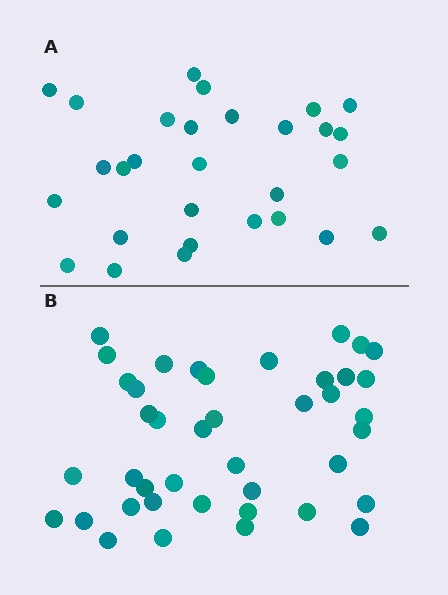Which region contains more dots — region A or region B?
Region B (the bottom region) has more dots.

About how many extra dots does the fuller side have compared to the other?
Region B has roughly 12 or so more dots than region A.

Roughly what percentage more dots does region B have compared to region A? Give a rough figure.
About 40% more.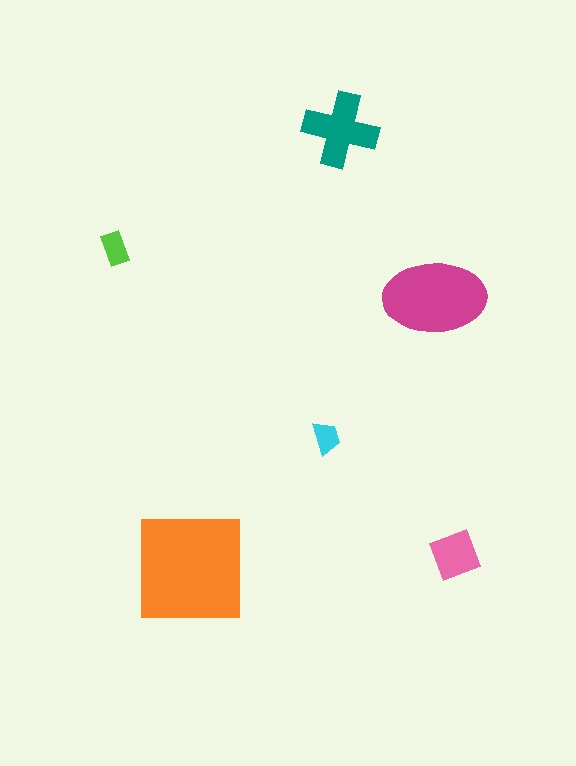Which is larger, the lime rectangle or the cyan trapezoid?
The lime rectangle.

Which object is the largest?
The orange square.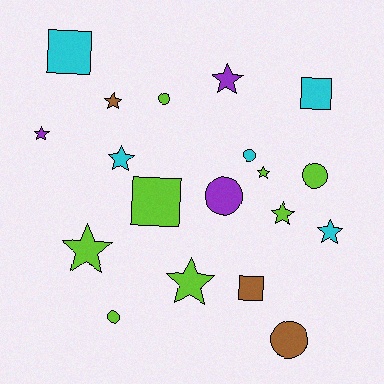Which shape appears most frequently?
Star, with 9 objects.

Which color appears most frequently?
Lime, with 8 objects.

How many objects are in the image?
There are 19 objects.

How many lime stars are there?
There are 4 lime stars.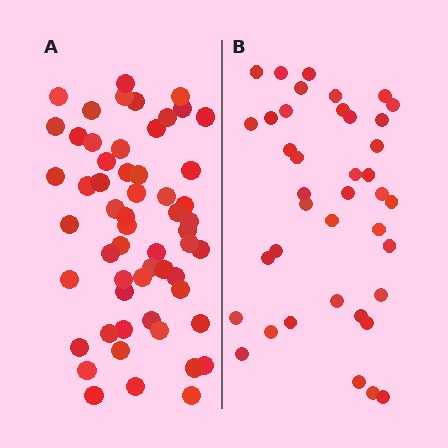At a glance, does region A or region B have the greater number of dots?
Region A (the left region) has more dots.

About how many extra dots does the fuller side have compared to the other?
Region A has approximately 20 more dots than region B.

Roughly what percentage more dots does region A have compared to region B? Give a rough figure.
About 45% more.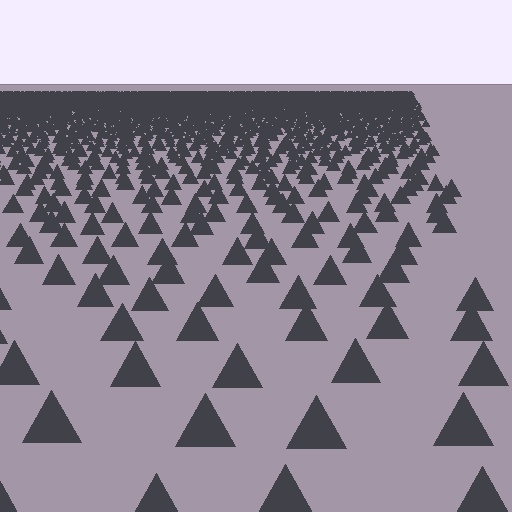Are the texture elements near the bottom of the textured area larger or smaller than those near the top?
Larger. Near the bottom, elements are closer to the viewer and appear at a bigger on-screen size.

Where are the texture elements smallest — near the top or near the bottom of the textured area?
Near the top.